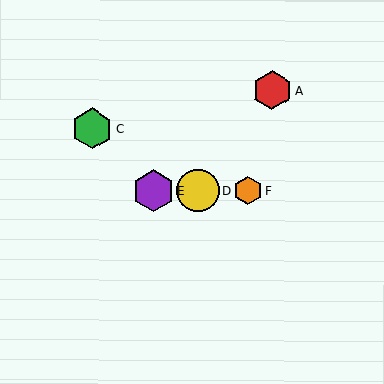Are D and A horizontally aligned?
No, D is at y≈191 and A is at y≈90.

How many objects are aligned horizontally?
4 objects (B, D, E, F) are aligned horizontally.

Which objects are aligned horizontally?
Objects B, D, E, F are aligned horizontally.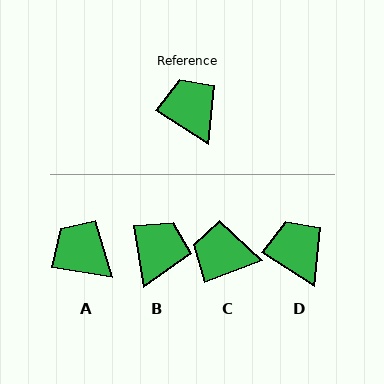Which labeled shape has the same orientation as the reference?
D.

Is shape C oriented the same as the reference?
No, it is off by about 53 degrees.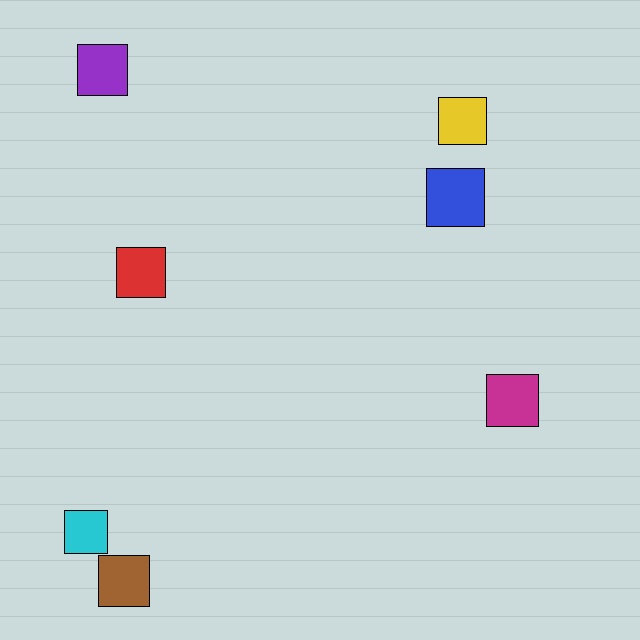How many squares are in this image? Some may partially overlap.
There are 7 squares.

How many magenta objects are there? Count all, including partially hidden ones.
There is 1 magenta object.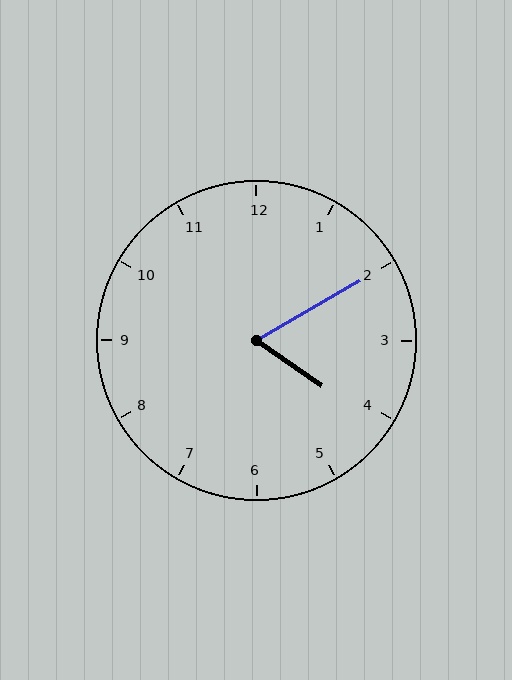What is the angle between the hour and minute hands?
Approximately 65 degrees.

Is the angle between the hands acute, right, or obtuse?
It is acute.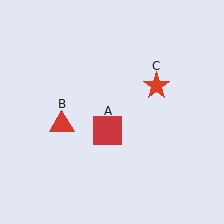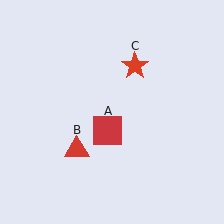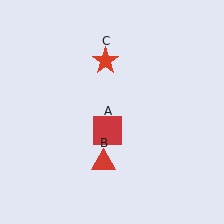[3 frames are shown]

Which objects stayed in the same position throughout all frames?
Red square (object A) remained stationary.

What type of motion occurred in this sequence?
The red triangle (object B), red star (object C) rotated counterclockwise around the center of the scene.